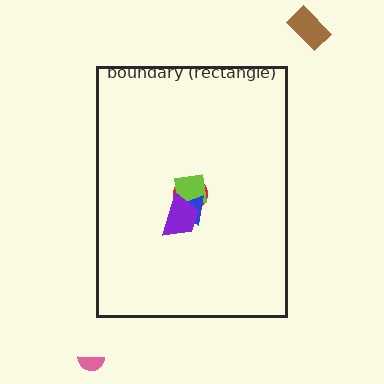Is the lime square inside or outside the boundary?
Inside.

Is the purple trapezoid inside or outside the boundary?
Inside.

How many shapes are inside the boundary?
4 inside, 2 outside.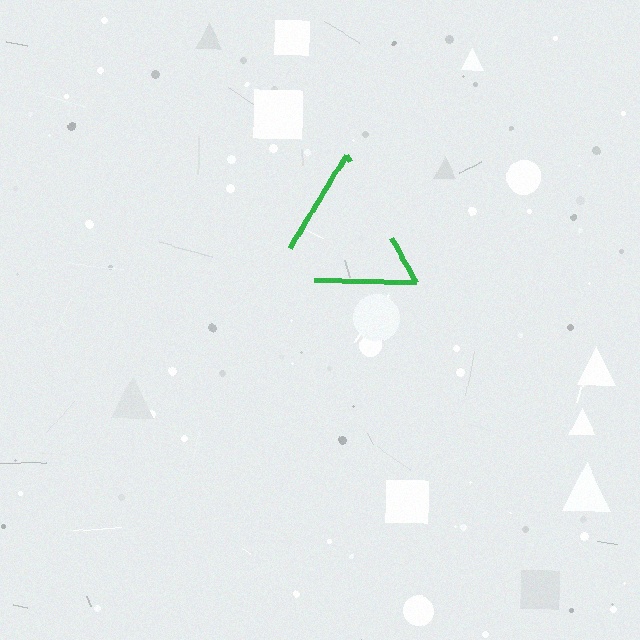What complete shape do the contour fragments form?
The contour fragments form a triangle.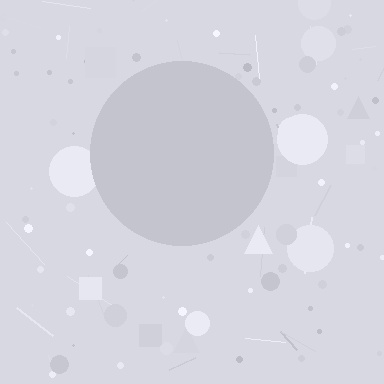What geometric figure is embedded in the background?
A circle is embedded in the background.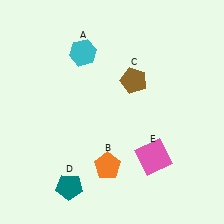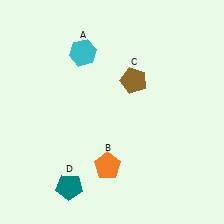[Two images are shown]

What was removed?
The pink square (E) was removed in Image 2.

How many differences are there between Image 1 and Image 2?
There is 1 difference between the two images.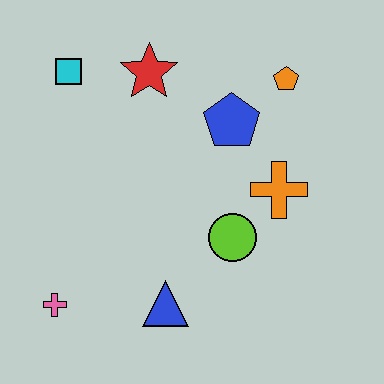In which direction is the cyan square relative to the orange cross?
The cyan square is to the left of the orange cross.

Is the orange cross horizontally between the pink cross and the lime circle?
No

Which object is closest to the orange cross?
The lime circle is closest to the orange cross.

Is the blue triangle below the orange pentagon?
Yes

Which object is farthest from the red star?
The pink cross is farthest from the red star.